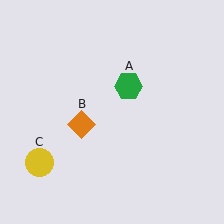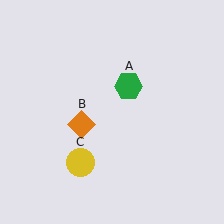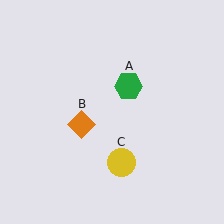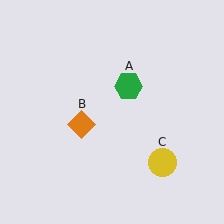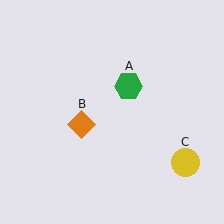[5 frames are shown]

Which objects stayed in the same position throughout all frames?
Green hexagon (object A) and orange diamond (object B) remained stationary.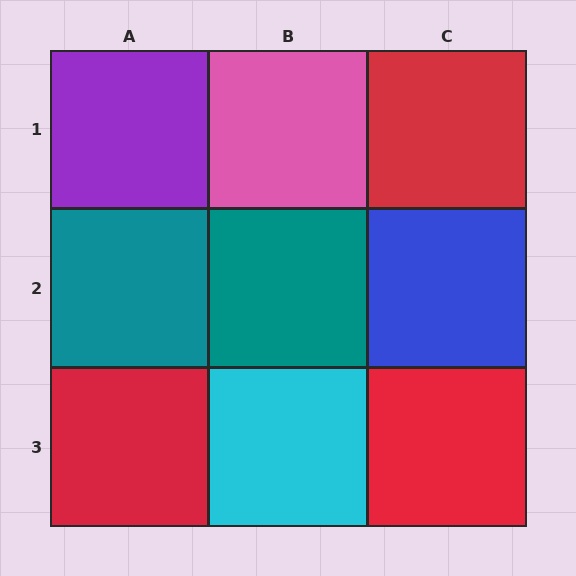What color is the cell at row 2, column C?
Blue.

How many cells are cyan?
1 cell is cyan.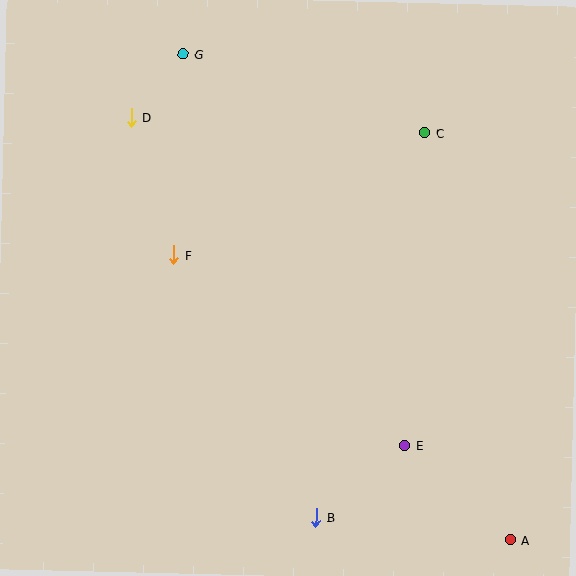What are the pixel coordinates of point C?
Point C is at (425, 133).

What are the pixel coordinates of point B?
Point B is at (316, 517).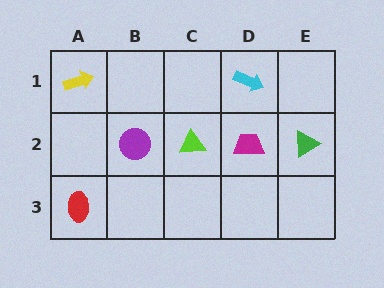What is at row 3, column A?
A red ellipse.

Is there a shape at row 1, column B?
No, that cell is empty.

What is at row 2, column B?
A purple circle.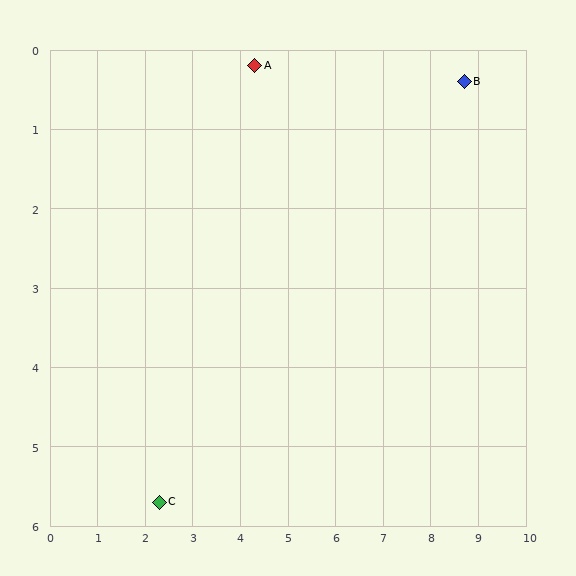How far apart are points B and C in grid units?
Points B and C are about 8.3 grid units apart.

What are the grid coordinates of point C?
Point C is at approximately (2.3, 5.7).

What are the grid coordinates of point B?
Point B is at approximately (8.7, 0.4).